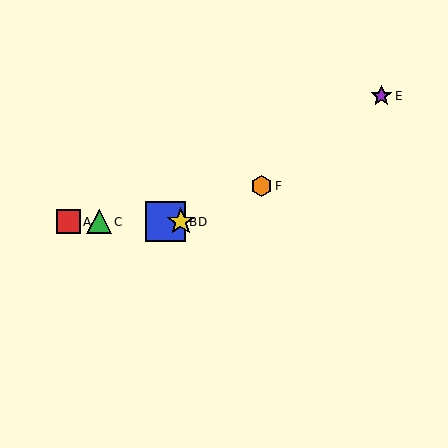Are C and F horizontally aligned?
No, C is at y≈222 and F is at y≈186.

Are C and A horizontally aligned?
Yes, both are at y≈222.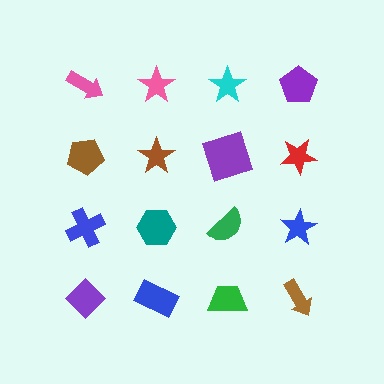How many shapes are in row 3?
4 shapes.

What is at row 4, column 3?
A green trapezoid.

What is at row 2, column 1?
A brown pentagon.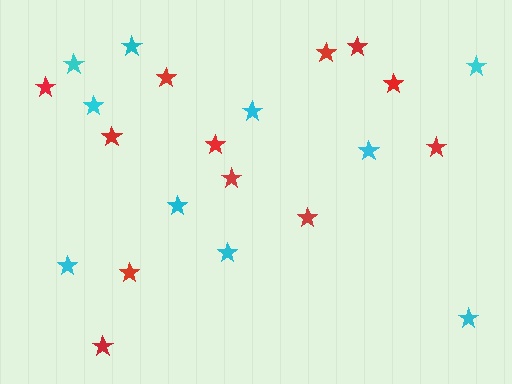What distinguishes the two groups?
There are 2 groups: one group of red stars (12) and one group of cyan stars (10).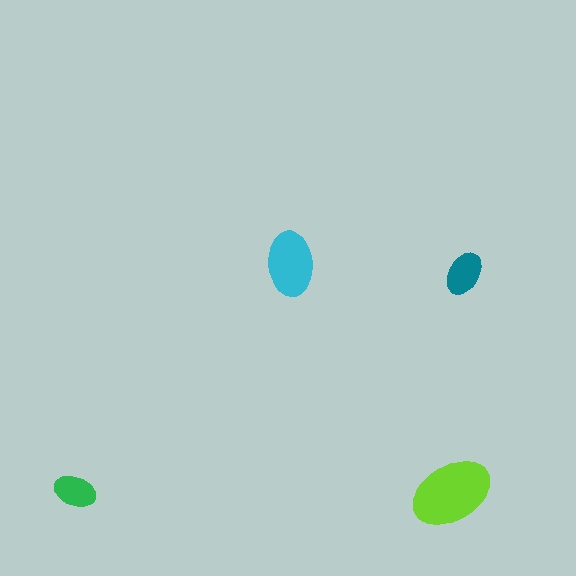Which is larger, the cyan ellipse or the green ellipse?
The cyan one.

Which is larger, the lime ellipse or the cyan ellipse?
The lime one.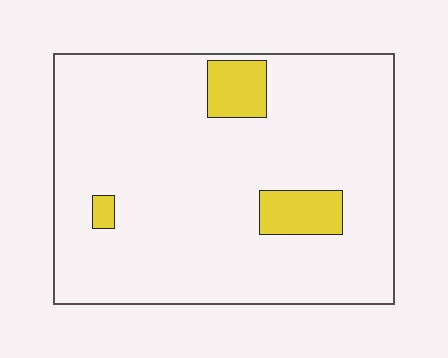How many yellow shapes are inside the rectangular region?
3.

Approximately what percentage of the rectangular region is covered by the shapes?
Approximately 10%.